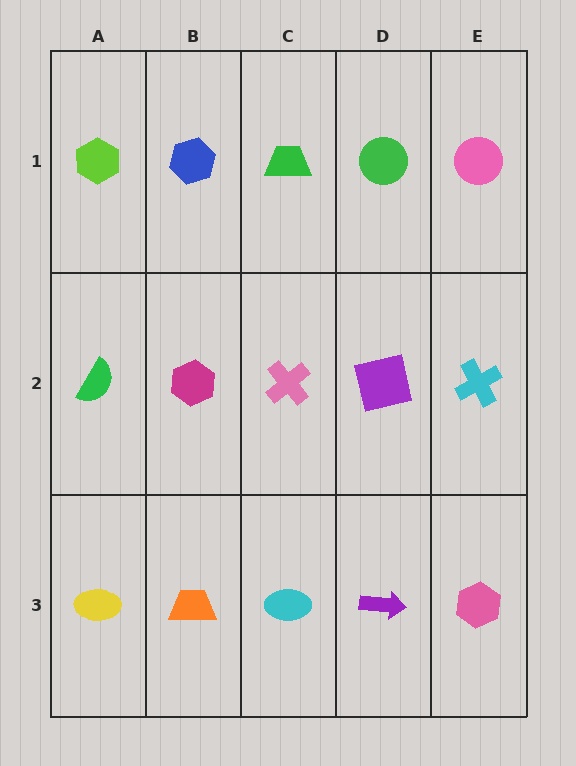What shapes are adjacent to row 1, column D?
A purple square (row 2, column D), a green trapezoid (row 1, column C), a pink circle (row 1, column E).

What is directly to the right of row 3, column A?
An orange trapezoid.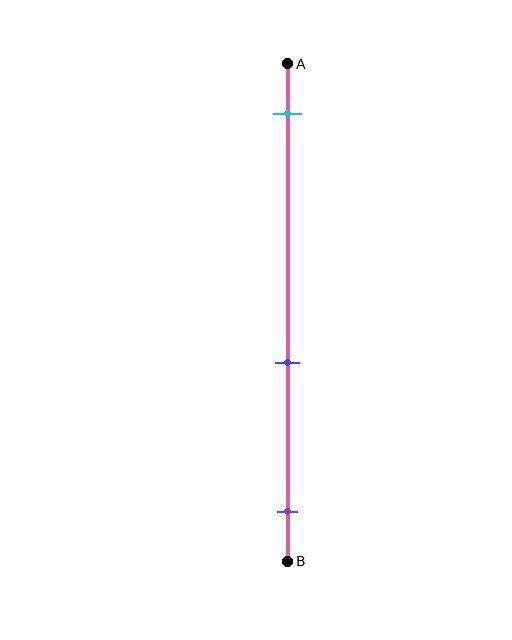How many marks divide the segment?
There are 3 marks dividing the segment.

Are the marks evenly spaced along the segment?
No, the marks are not evenly spaced.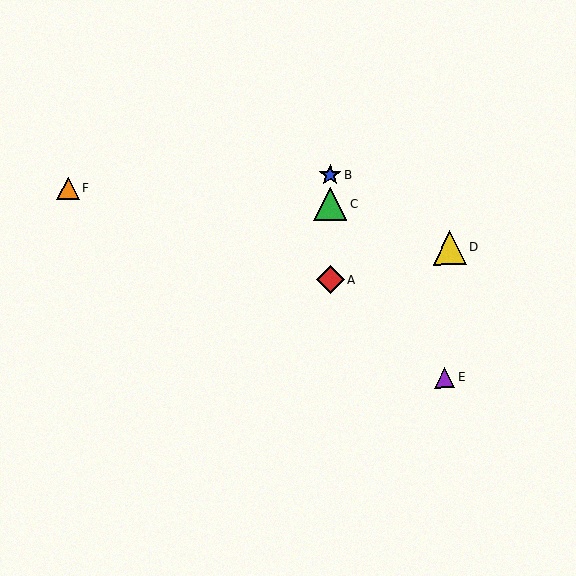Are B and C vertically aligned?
Yes, both are at x≈330.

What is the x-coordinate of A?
Object A is at x≈330.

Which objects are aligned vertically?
Objects A, B, C are aligned vertically.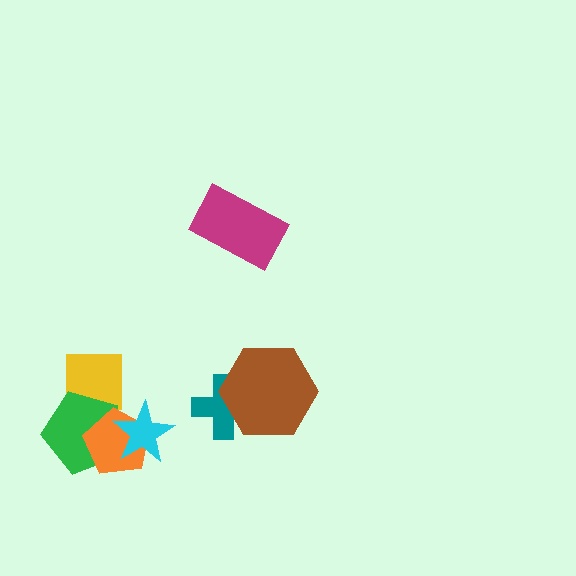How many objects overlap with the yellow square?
1 object overlaps with the yellow square.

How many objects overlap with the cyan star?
2 objects overlap with the cyan star.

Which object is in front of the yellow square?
The green pentagon is in front of the yellow square.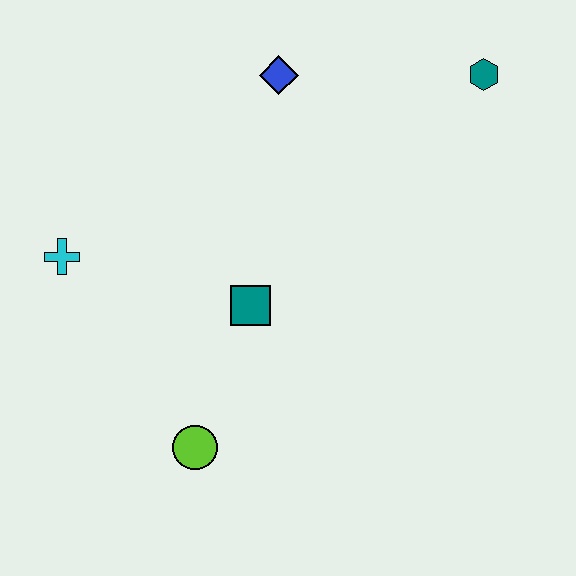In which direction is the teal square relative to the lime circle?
The teal square is above the lime circle.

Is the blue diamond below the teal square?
No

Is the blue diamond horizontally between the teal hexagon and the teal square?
Yes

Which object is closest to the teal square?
The lime circle is closest to the teal square.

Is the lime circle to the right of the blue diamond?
No